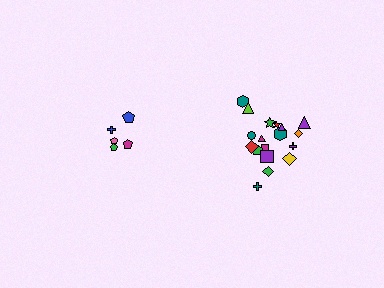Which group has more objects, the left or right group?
The right group.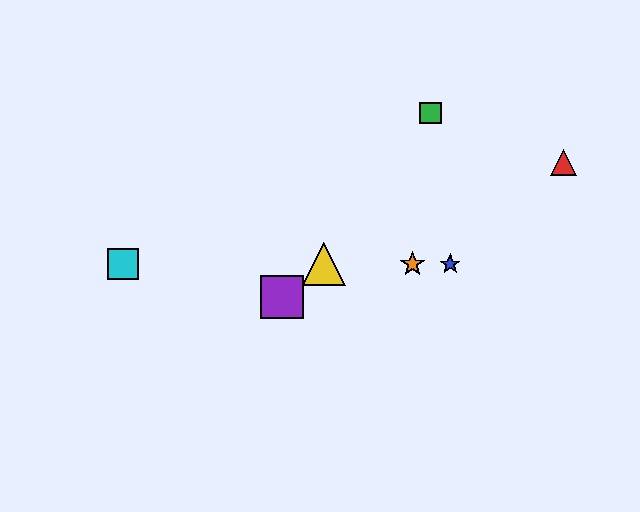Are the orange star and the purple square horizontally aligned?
No, the orange star is at y≈264 and the purple square is at y≈297.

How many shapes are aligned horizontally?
4 shapes (the blue star, the yellow triangle, the orange star, the cyan square) are aligned horizontally.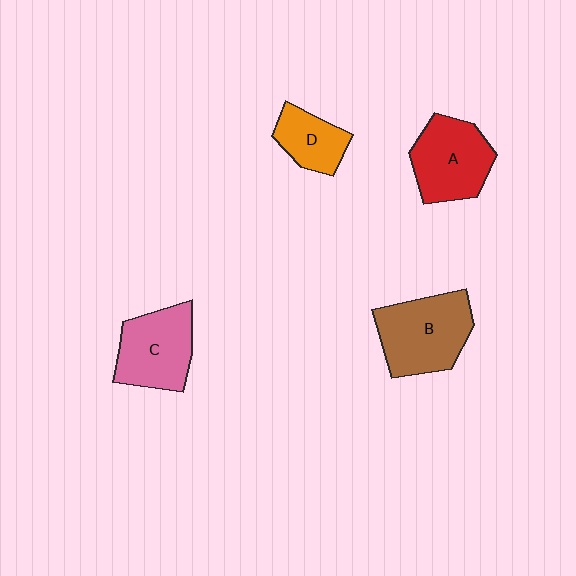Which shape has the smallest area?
Shape D (orange).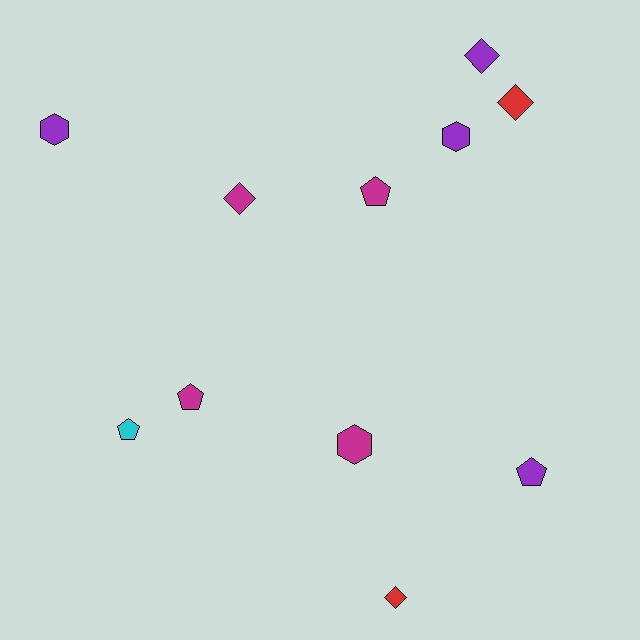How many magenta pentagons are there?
There are 2 magenta pentagons.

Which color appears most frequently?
Magenta, with 4 objects.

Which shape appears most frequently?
Diamond, with 4 objects.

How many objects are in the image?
There are 11 objects.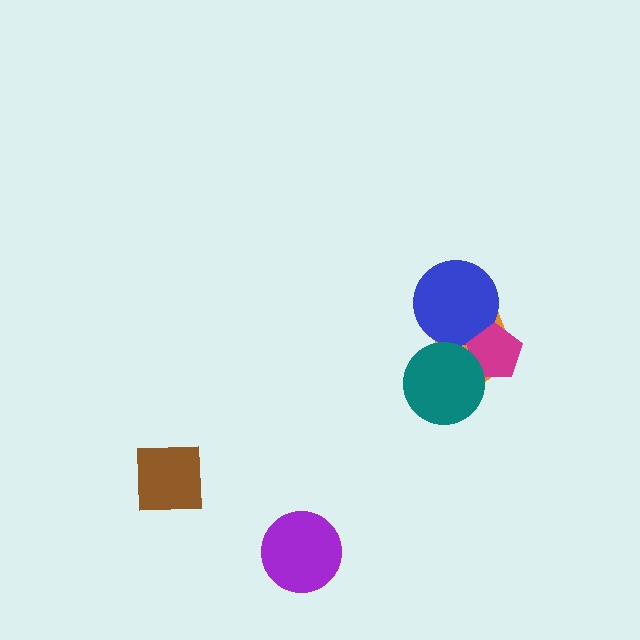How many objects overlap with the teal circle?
2 objects overlap with the teal circle.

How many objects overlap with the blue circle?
2 objects overlap with the blue circle.